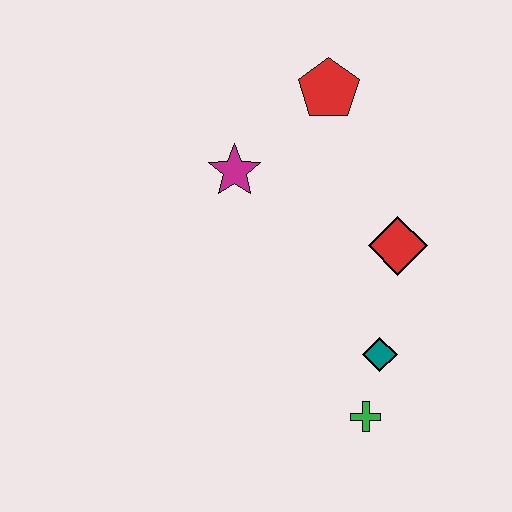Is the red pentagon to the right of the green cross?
No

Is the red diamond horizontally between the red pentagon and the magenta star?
No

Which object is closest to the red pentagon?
The magenta star is closest to the red pentagon.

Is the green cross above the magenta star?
No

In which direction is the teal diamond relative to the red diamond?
The teal diamond is below the red diamond.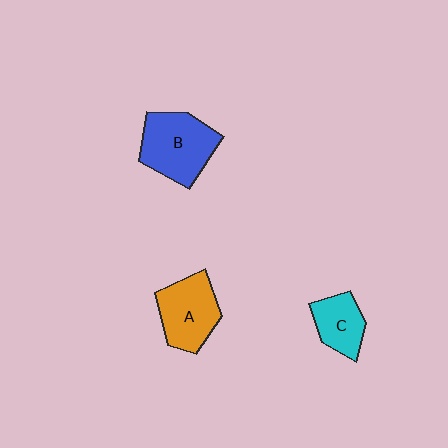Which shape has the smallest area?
Shape C (cyan).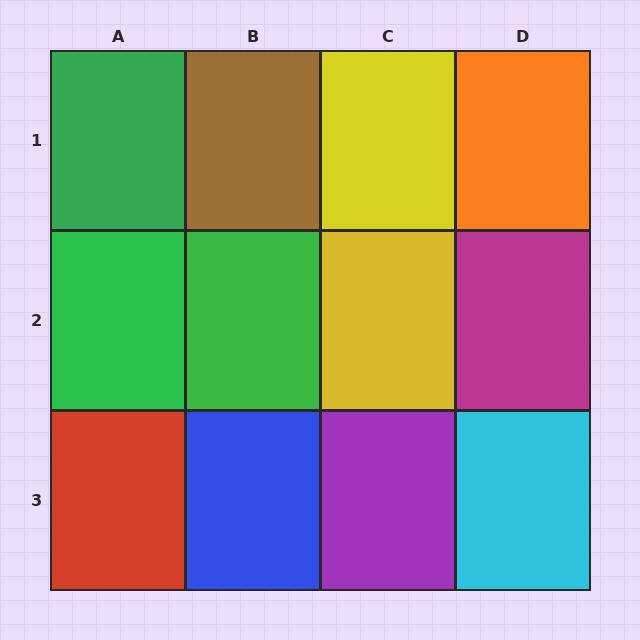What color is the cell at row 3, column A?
Red.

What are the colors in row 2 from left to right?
Green, green, yellow, magenta.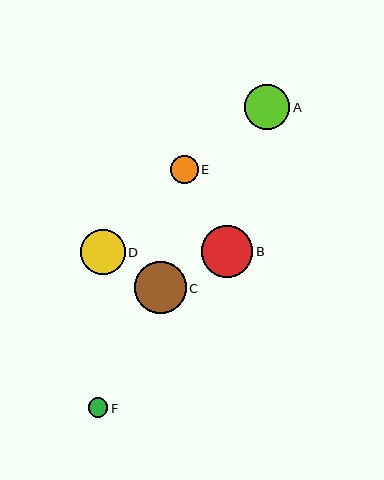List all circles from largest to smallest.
From largest to smallest: C, B, A, D, E, F.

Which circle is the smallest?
Circle F is the smallest with a size of approximately 19 pixels.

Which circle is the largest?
Circle C is the largest with a size of approximately 52 pixels.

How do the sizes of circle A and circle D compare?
Circle A and circle D are approximately the same size.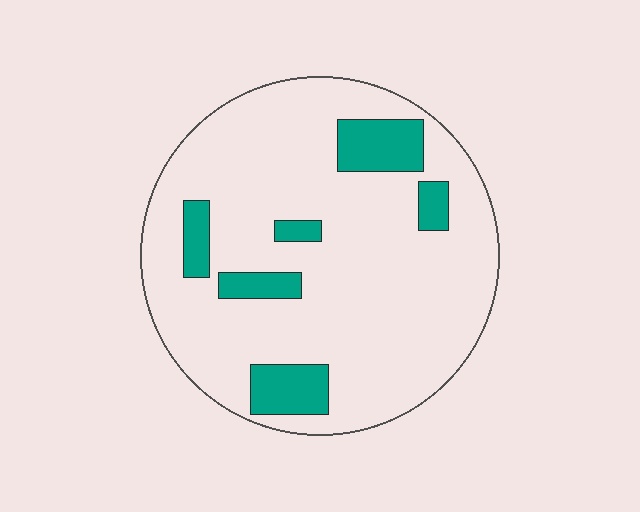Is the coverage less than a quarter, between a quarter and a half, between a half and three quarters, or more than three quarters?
Less than a quarter.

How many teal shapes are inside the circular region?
6.